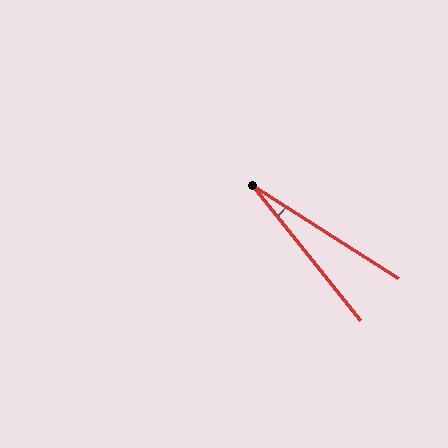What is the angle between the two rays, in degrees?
Approximately 19 degrees.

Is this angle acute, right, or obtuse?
It is acute.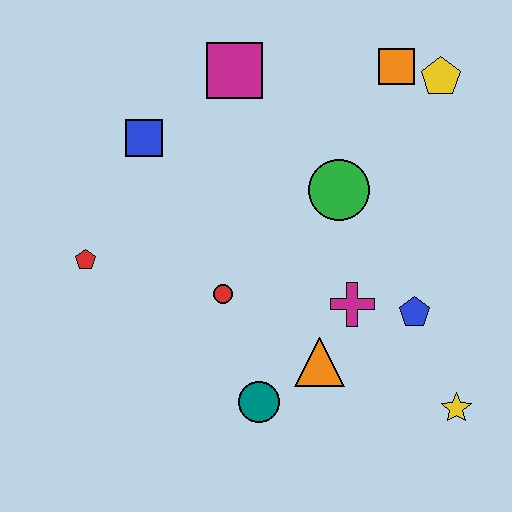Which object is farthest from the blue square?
The yellow star is farthest from the blue square.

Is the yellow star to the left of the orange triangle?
No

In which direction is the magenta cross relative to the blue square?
The magenta cross is to the right of the blue square.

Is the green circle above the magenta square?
No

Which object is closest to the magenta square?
The blue square is closest to the magenta square.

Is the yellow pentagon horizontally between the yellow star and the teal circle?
Yes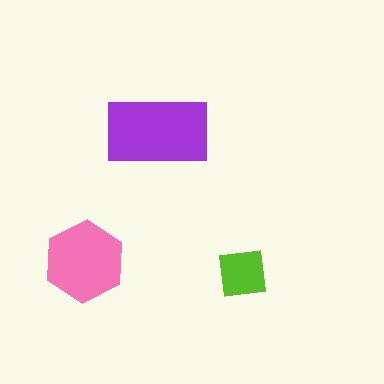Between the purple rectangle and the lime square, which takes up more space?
The purple rectangle.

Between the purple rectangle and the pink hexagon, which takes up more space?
The purple rectangle.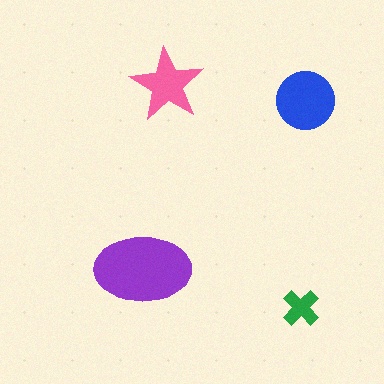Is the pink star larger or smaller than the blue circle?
Smaller.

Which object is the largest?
The purple ellipse.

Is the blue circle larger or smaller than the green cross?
Larger.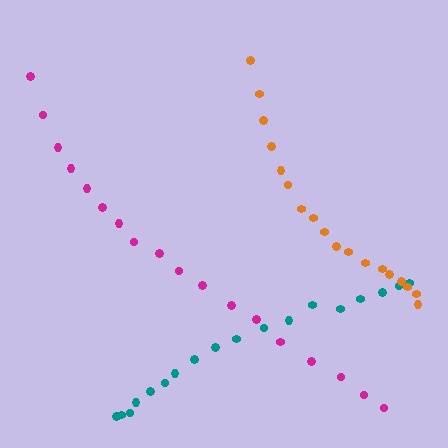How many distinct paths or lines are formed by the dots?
There are 3 distinct paths.